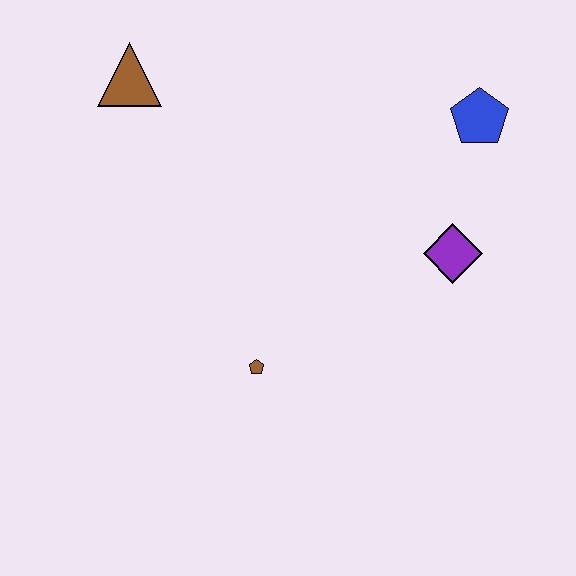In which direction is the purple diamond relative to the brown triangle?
The purple diamond is to the right of the brown triangle.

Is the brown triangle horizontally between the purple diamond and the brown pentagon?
No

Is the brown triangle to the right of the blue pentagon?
No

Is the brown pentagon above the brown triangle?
No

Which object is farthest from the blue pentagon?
The brown triangle is farthest from the blue pentagon.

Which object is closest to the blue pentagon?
The purple diamond is closest to the blue pentagon.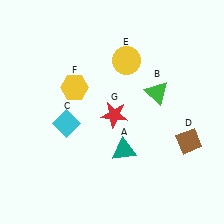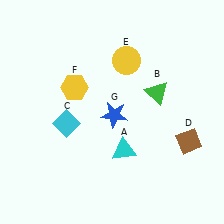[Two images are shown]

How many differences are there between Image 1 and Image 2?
There are 2 differences between the two images.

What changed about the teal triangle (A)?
In Image 1, A is teal. In Image 2, it changed to cyan.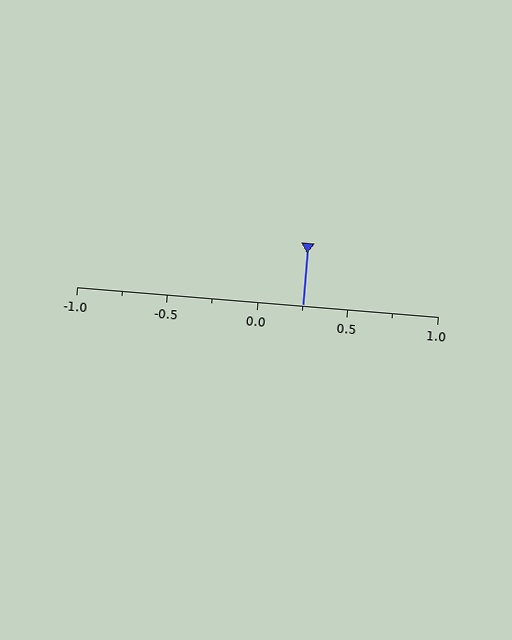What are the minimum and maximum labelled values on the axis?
The axis runs from -1.0 to 1.0.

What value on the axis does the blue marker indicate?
The marker indicates approximately 0.25.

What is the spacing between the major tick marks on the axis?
The major ticks are spaced 0.5 apart.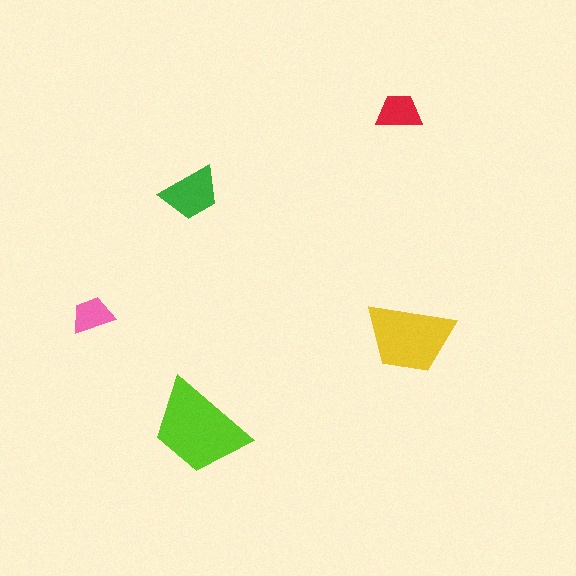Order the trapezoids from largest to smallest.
the lime one, the yellow one, the green one, the red one, the pink one.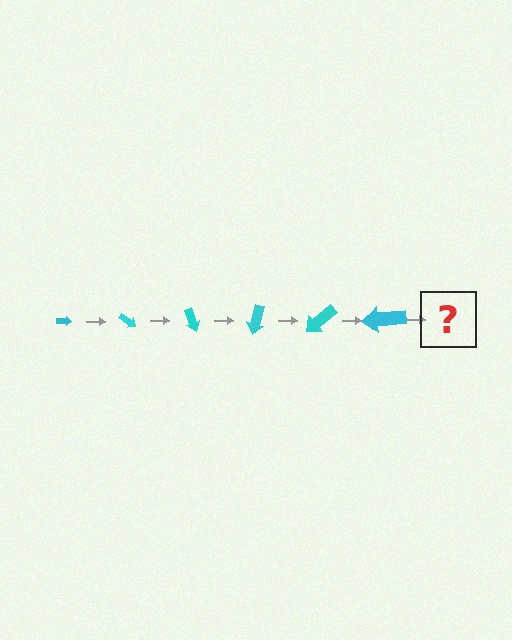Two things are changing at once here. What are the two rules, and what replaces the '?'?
The two rules are that the arrow grows larger each step and it rotates 35 degrees each step. The '?' should be an arrow, larger than the previous one and rotated 210 degrees from the start.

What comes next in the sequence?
The next element should be an arrow, larger than the previous one and rotated 210 degrees from the start.